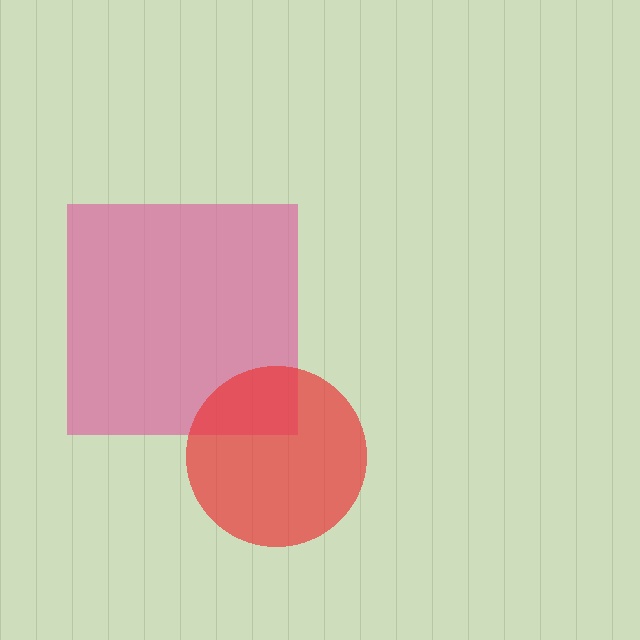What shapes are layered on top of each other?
The layered shapes are: a pink square, a red circle.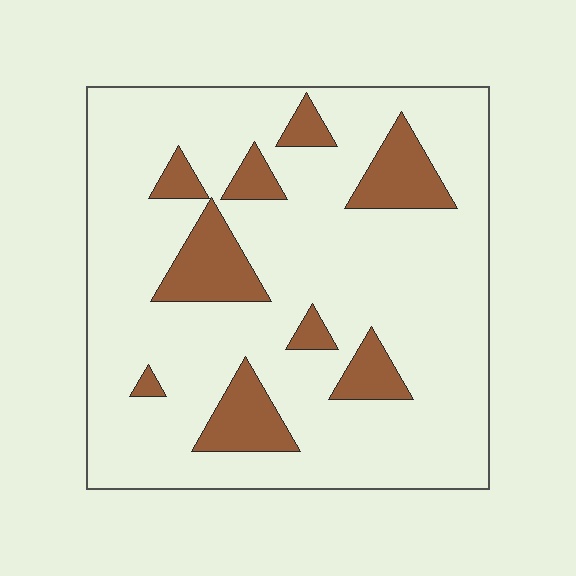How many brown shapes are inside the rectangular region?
9.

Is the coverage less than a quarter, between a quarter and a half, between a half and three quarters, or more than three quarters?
Less than a quarter.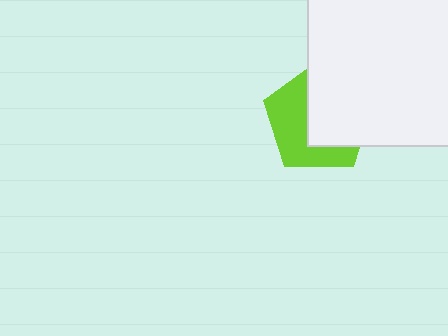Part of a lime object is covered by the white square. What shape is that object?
It is a pentagon.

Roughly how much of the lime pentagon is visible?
About half of it is visible (roughly 48%).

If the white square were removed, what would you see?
You would see the complete lime pentagon.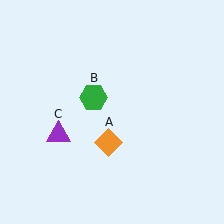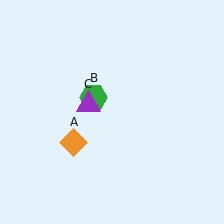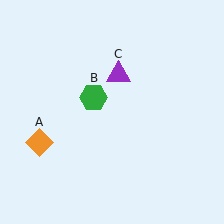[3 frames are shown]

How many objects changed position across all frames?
2 objects changed position: orange diamond (object A), purple triangle (object C).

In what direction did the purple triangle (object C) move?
The purple triangle (object C) moved up and to the right.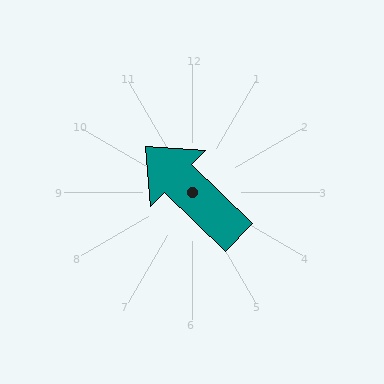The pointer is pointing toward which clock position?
Roughly 10 o'clock.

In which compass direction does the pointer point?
Northwest.